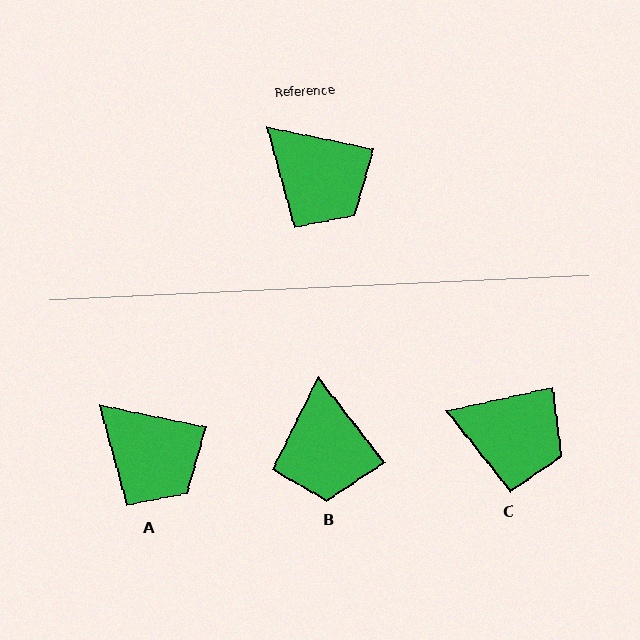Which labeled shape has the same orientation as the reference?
A.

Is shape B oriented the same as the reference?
No, it is off by about 41 degrees.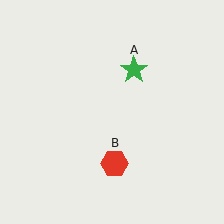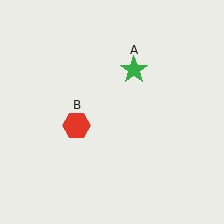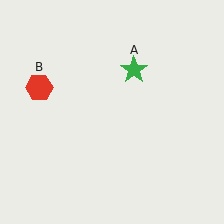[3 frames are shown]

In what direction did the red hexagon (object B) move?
The red hexagon (object B) moved up and to the left.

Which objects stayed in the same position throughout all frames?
Green star (object A) remained stationary.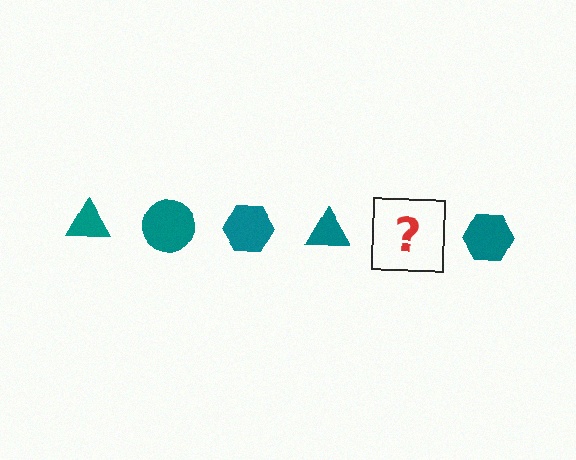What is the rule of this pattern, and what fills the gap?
The rule is that the pattern cycles through triangle, circle, hexagon shapes in teal. The gap should be filled with a teal circle.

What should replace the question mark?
The question mark should be replaced with a teal circle.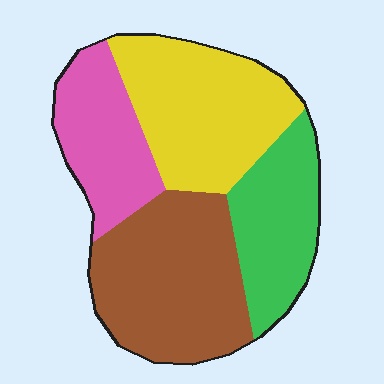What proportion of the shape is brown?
Brown covers roughly 30% of the shape.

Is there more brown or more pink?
Brown.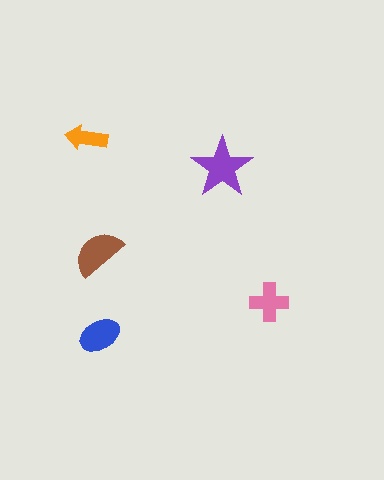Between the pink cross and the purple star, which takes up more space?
The purple star.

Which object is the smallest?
The orange arrow.